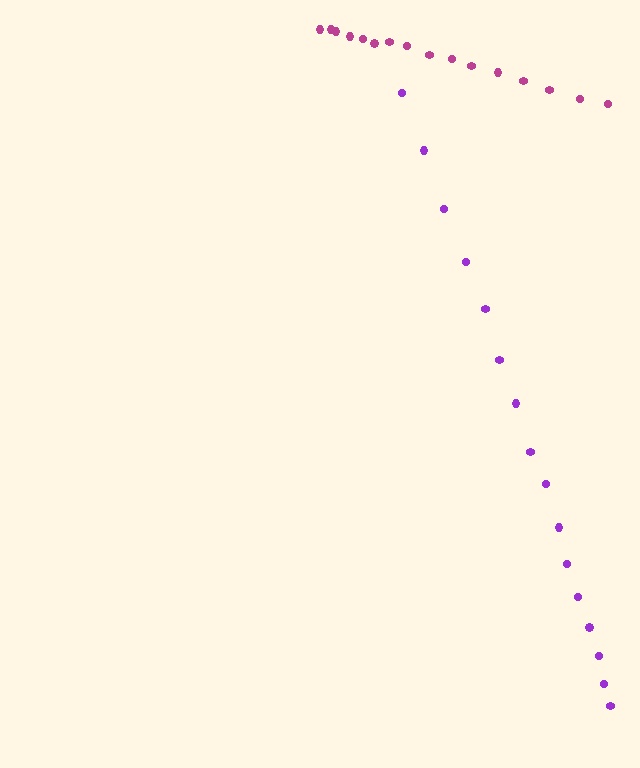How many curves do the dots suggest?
There are 2 distinct paths.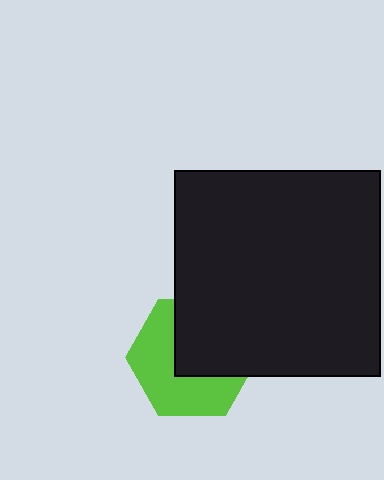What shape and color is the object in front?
The object in front is a black square.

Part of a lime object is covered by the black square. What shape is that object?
It is a hexagon.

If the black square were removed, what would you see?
You would see the complete lime hexagon.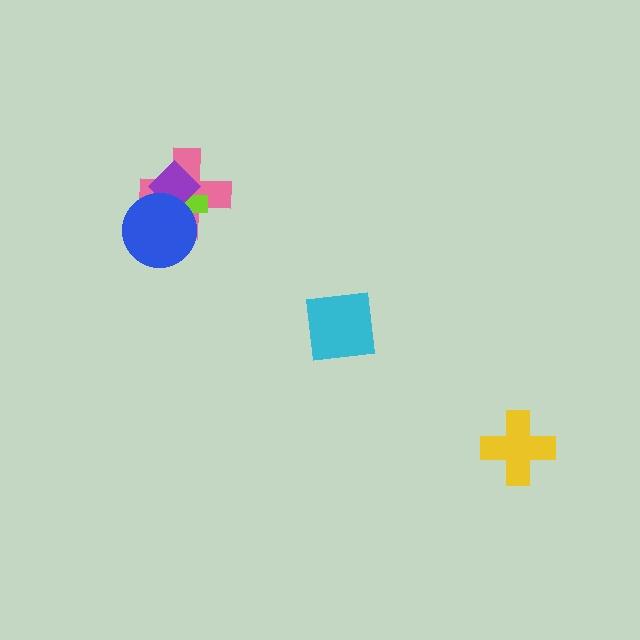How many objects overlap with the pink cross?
3 objects overlap with the pink cross.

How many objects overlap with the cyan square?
0 objects overlap with the cyan square.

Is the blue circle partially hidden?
No, no other shape covers it.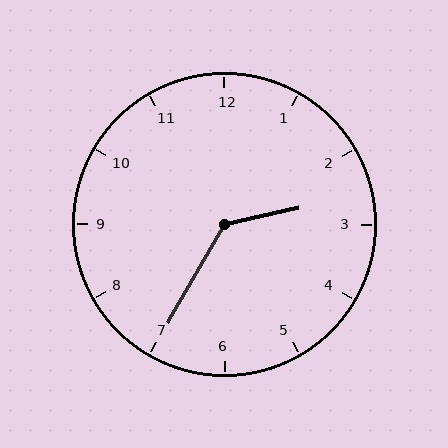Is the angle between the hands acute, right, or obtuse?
It is obtuse.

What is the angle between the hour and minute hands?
Approximately 132 degrees.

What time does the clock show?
2:35.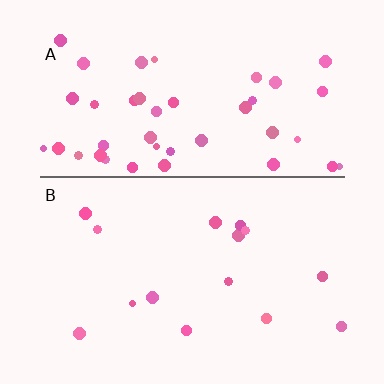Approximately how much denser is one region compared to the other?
Approximately 2.8× — region A over region B.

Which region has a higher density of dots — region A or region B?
A (the top).